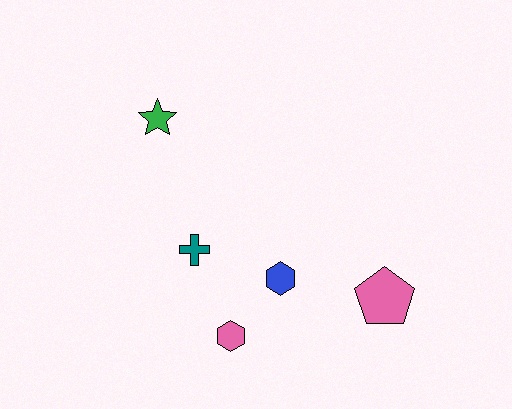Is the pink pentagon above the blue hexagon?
No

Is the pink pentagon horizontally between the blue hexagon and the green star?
No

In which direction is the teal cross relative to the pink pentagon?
The teal cross is to the left of the pink pentagon.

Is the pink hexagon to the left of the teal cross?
No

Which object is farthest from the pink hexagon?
The green star is farthest from the pink hexagon.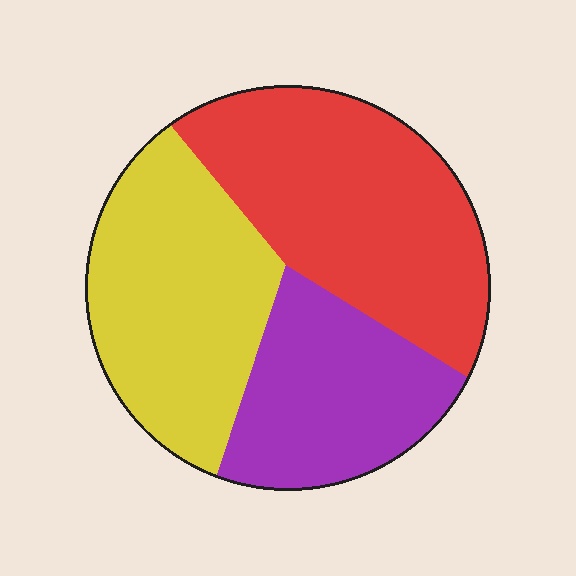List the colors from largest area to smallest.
From largest to smallest: red, yellow, purple.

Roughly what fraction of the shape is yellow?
Yellow takes up between a quarter and a half of the shape.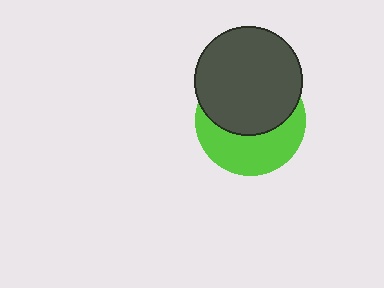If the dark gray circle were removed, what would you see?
You would see the complete lime circle.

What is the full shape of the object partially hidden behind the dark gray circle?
The partially hidden object is a lime circle.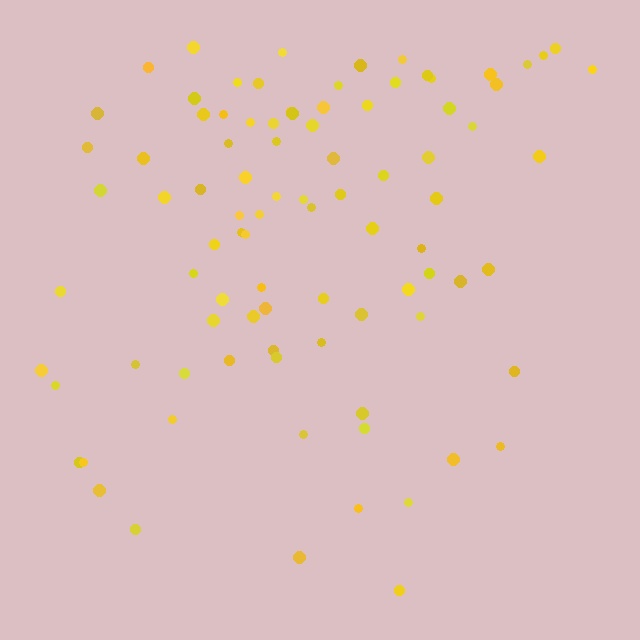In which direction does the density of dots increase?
From bottom to top, with the top side densest.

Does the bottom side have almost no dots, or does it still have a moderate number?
Still a moderate number, just noticeably fewer than the top.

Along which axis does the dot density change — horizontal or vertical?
Vertical.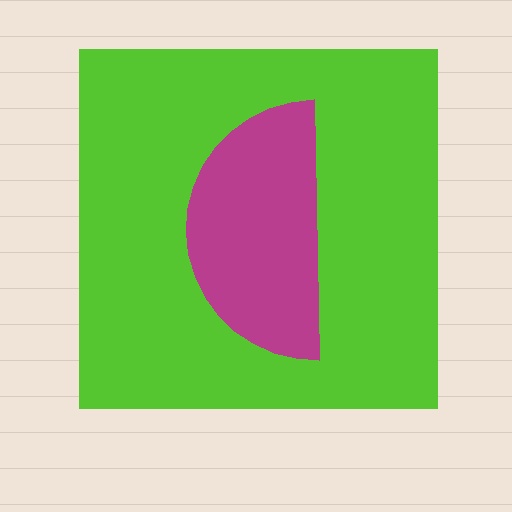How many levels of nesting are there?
2.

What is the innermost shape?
The magenta semicircle.